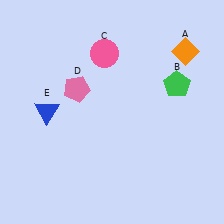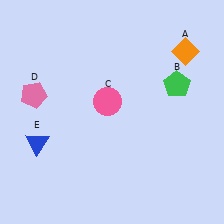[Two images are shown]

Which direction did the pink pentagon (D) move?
The pink pentagon (D) moved left.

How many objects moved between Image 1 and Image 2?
3 objects moved between the two images.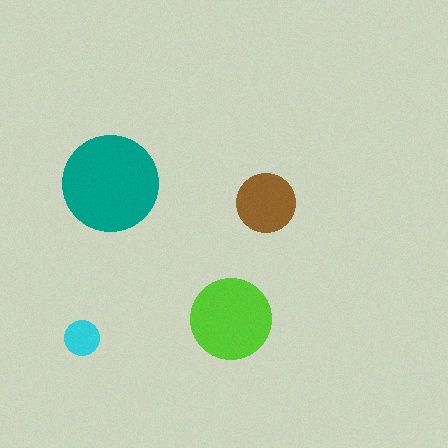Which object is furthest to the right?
The brown circle is rightmost.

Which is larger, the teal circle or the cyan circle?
The teal one.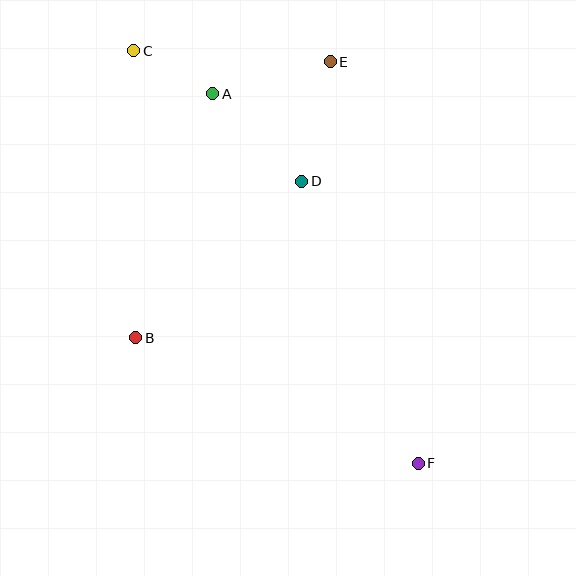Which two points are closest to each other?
Points A and C are closest to each other.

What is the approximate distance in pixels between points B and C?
The distance between B and C is approximately 287 pixels.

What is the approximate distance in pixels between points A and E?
The distance between A and E is approximately 122 pixels.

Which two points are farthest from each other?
Points C and F are farthest from each other.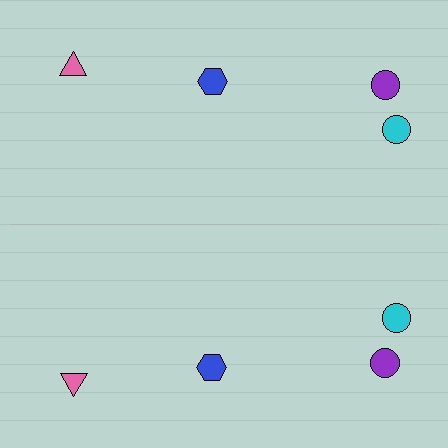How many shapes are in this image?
There are 8 shapes in this image.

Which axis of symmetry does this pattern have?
The pattern has a horizontal axis of symmetry running through the center of the image.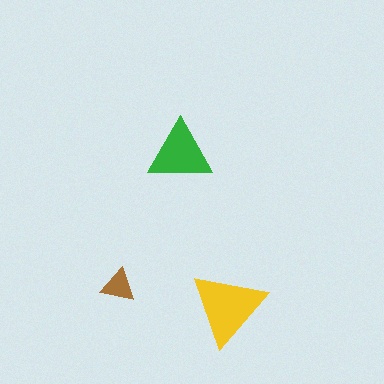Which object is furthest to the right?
The yellow triangle is rightmost.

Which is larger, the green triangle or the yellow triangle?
The yellow one.